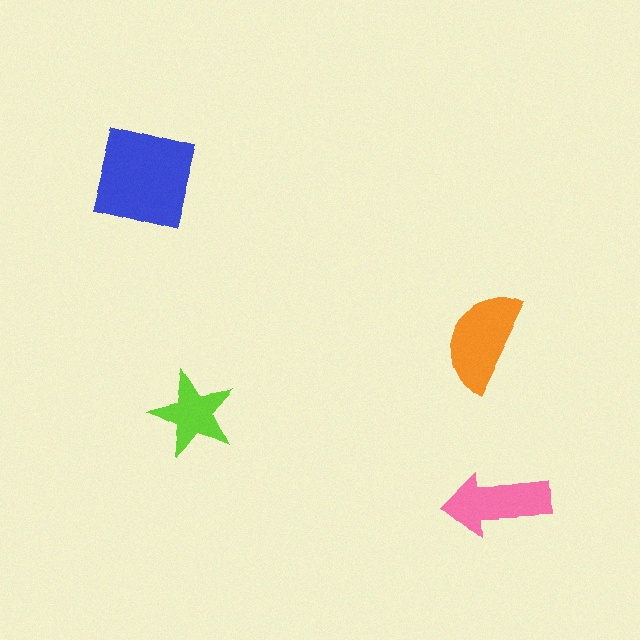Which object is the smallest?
The lime star.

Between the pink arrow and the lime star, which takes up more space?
The pink arrow.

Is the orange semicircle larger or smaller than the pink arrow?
Larger.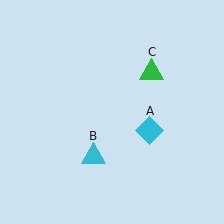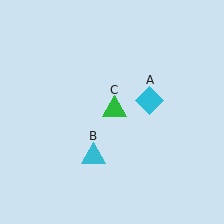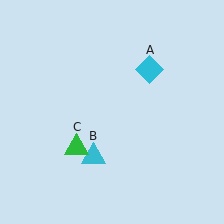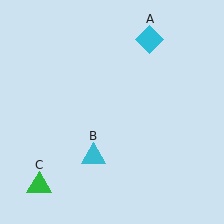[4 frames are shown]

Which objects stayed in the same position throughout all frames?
Cyan triangle (object B) remained stationary.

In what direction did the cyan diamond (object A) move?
The cyan diamond (object A) moved up.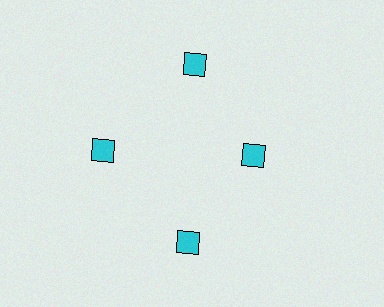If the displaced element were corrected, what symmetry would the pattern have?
It would have 4-fold rotational symmetry — the pattern would map onto itself every 90 degrees.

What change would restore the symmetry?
The symmetry would be restored by moving it outward, back onto the ring so that all 4 diamonds sit at equal angles and equal distance from the center.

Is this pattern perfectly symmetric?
No. The 4 cyan diamonds are arranged in a ring, but one element near the 3 o'clock position is pulled inward toward the center, breaking the 4-fold rotational symmetry.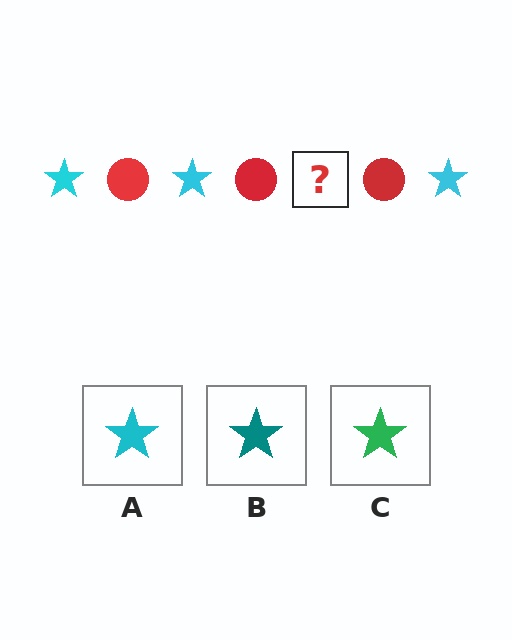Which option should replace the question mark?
Option A.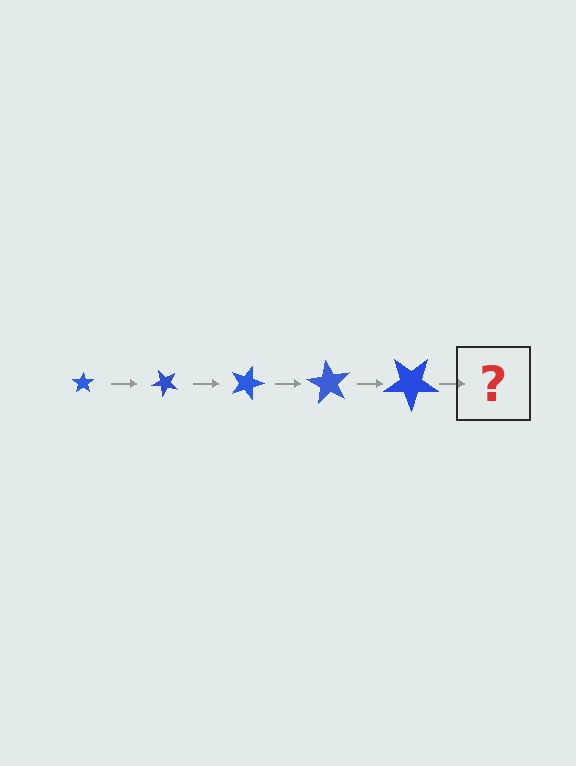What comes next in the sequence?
The next element should be a star, larger than the previous one and rotated 225 degrees from the start.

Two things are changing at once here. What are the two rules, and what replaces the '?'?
The two rules are that the star grows larger each step and it rotates 45 degrees each step. The '?' should be a star, larger than the previous one and rotated 225 degrees from the start.